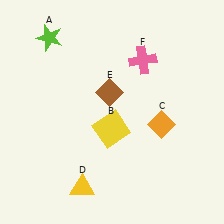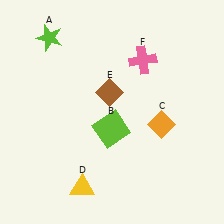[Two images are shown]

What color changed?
The square (B) changed from yellow in Image 1 to lime in Image 2.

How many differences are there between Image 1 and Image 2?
There is 1 difference between the two images.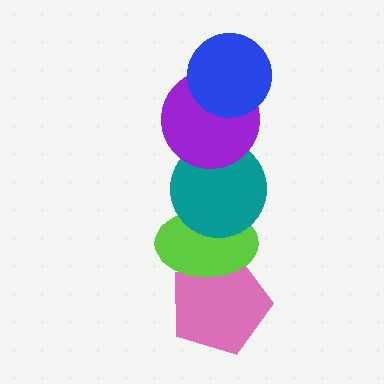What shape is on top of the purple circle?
The blue circle is on top of the purple circle.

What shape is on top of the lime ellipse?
The teal circle is on top of the lime ellipse.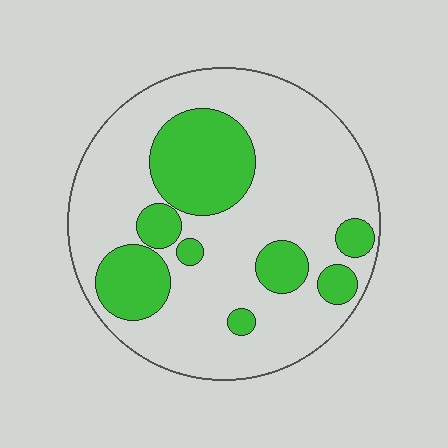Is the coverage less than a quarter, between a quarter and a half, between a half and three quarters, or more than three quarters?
Between a quarter and a half.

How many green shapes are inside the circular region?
8.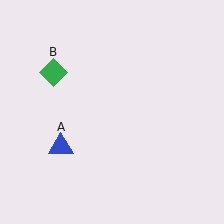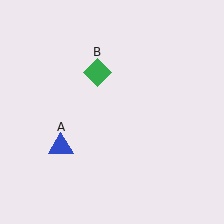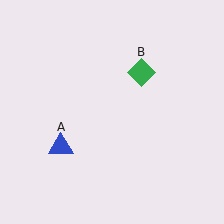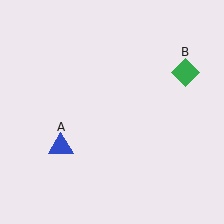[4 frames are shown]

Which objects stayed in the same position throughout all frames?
Blue triangle (object A) remained stationary.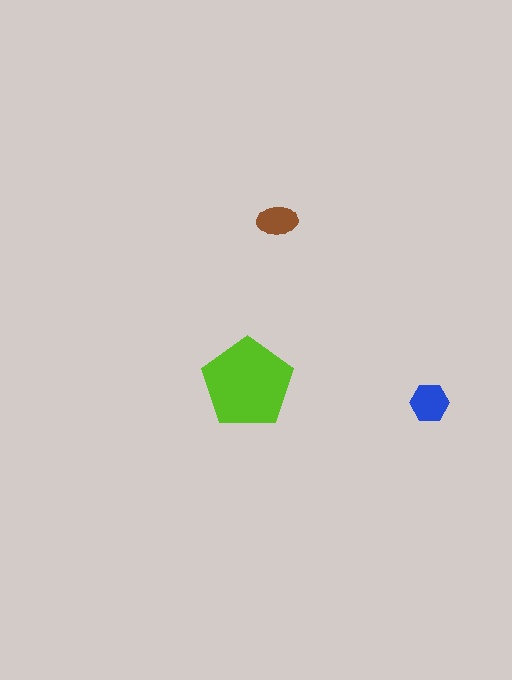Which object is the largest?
The lime pentagon.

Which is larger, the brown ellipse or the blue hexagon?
The blue hexagon.